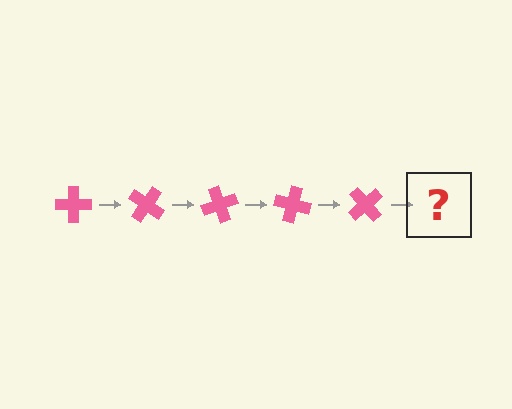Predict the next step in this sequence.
The next step is a pink cross rotated 175 degrees.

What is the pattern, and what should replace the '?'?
The pattern is that the cross rotates 35 degrees each step. The '?' should be a pink cross rotated 175 degrees.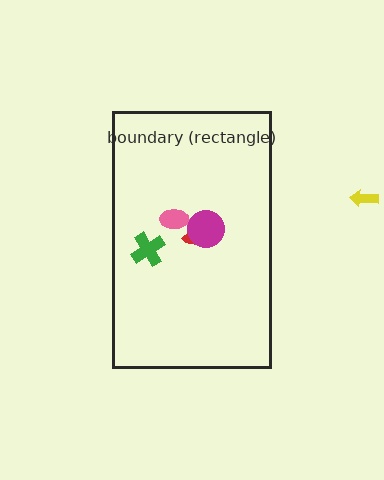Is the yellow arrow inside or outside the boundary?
Outside.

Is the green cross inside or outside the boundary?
Inside.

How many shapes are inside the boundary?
4 inside, 1 outside.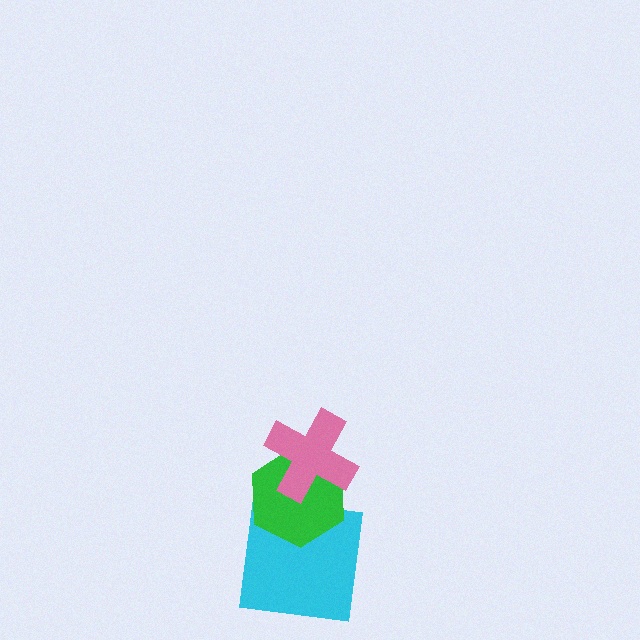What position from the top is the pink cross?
The pink cross is 1st from the top.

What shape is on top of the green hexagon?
The pink cross is on top of the green hexagon.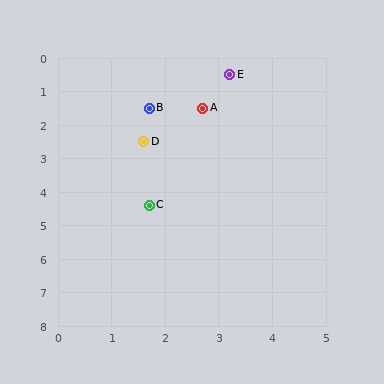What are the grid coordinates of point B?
Point B is at approximately (1.7, 1.5).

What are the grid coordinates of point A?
Point A is at approximately (2.7, 1.5).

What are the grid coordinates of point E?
Point E is at approximately (3.2, 0.5).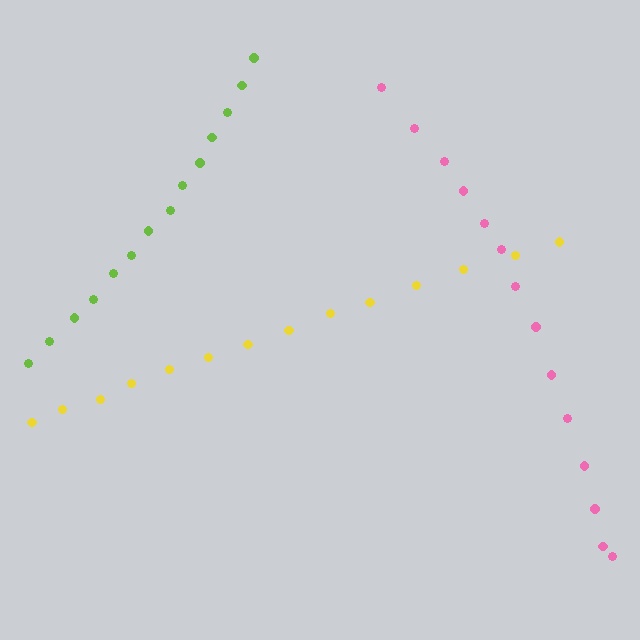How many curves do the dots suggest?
There are 3 distinct paths.